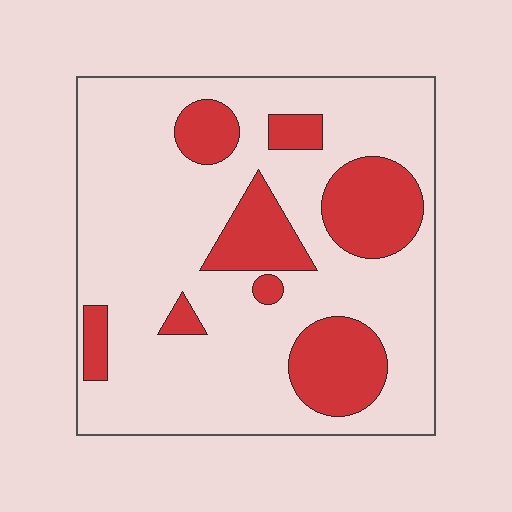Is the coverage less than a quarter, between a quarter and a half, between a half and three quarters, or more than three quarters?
Less than a quarter.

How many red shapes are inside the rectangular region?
8.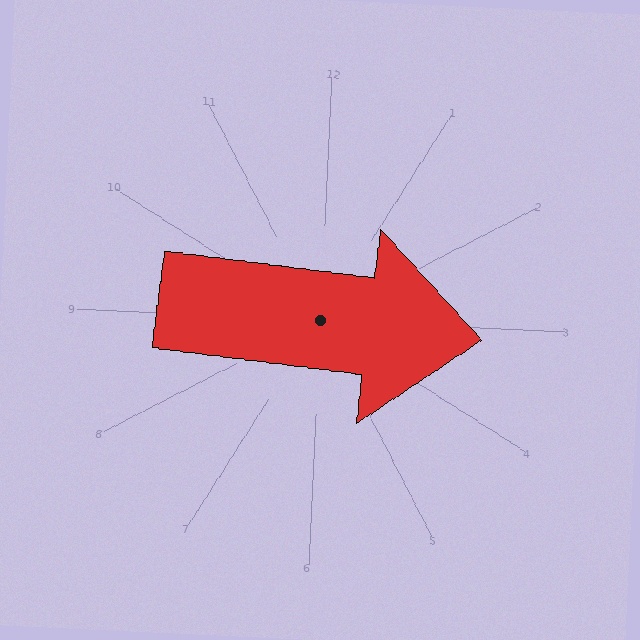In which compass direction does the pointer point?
East.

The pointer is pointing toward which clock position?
Roughly 3 o'clock.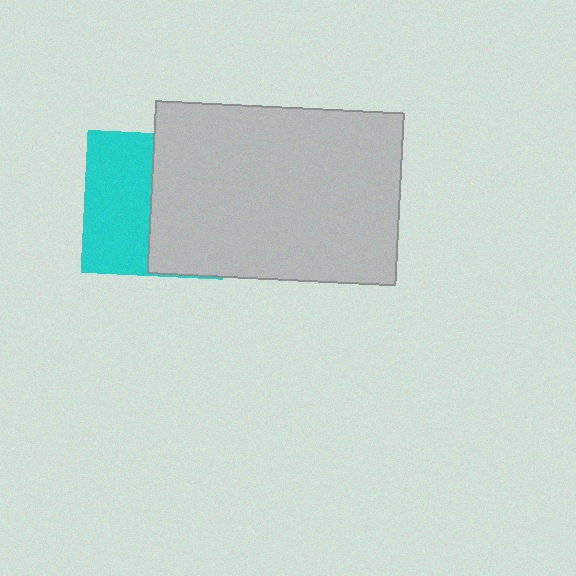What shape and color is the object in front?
The object in front is a light gray rectangle.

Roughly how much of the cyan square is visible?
About half of it is visible (roughly 47%).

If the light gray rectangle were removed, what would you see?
You would see the complete cyan square.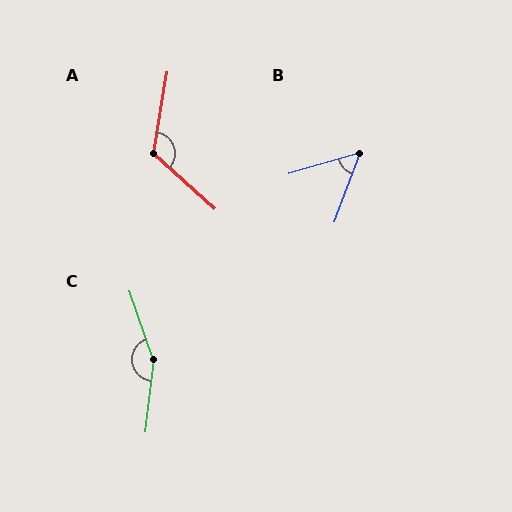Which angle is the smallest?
B, at approximately 54 degrees.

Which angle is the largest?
C, at approximately 154 degrees.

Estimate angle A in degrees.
Approximately 123 degrees.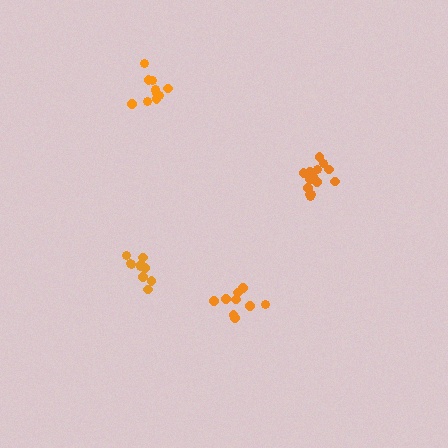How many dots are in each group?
Group 1: 9 dots, Group 2: 10 dots, Group 3: 11 dots, Group 4: 14 dots (44 total).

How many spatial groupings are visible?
There are 4 spatial groupings.